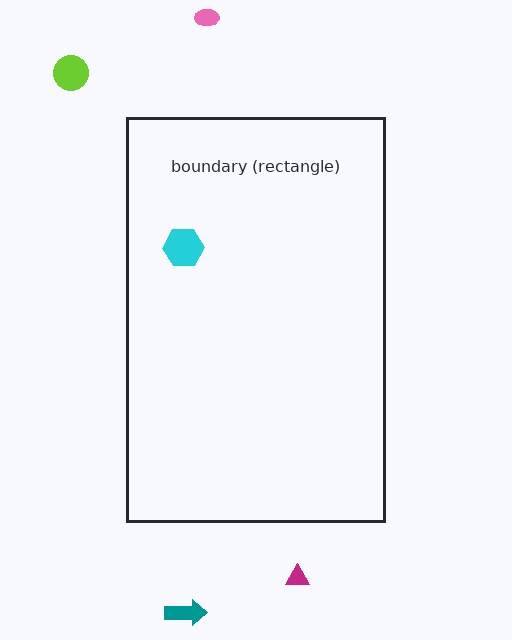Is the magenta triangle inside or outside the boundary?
Outside.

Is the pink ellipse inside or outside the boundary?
Outside.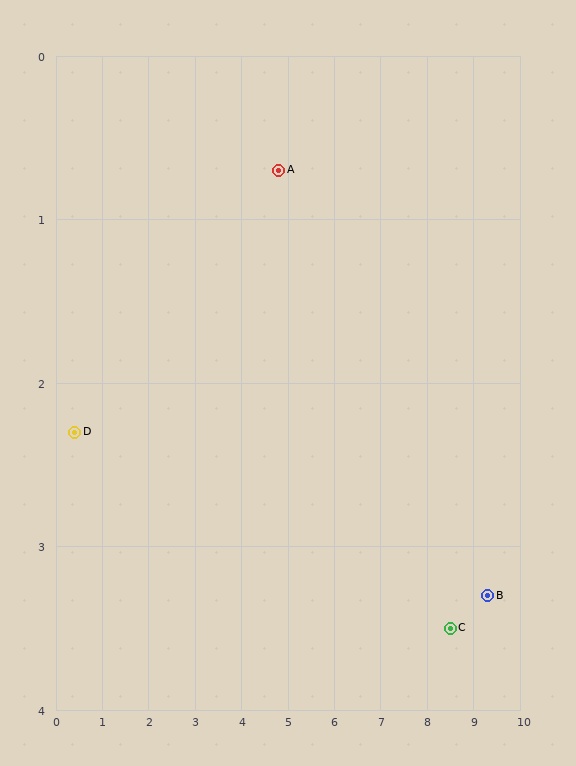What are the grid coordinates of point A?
Point A is at approximately (4.8, 0.7).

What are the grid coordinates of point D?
Point D is at approximately (0.4, 2.3).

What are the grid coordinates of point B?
Point B is at approximately (9.3, 3.3).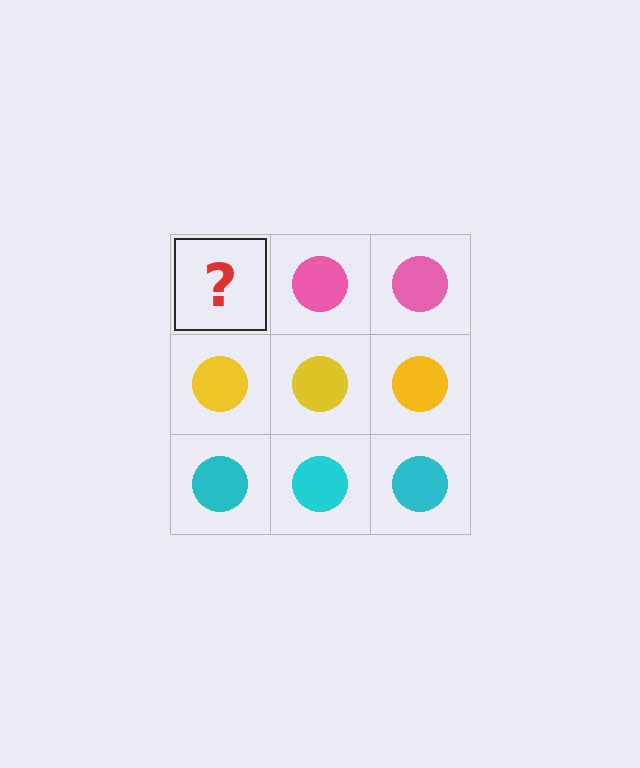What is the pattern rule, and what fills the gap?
The rule is that each row has a consistent color. The gap should be filled with a pink circle.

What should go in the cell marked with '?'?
The missing cell should contain a pink circle.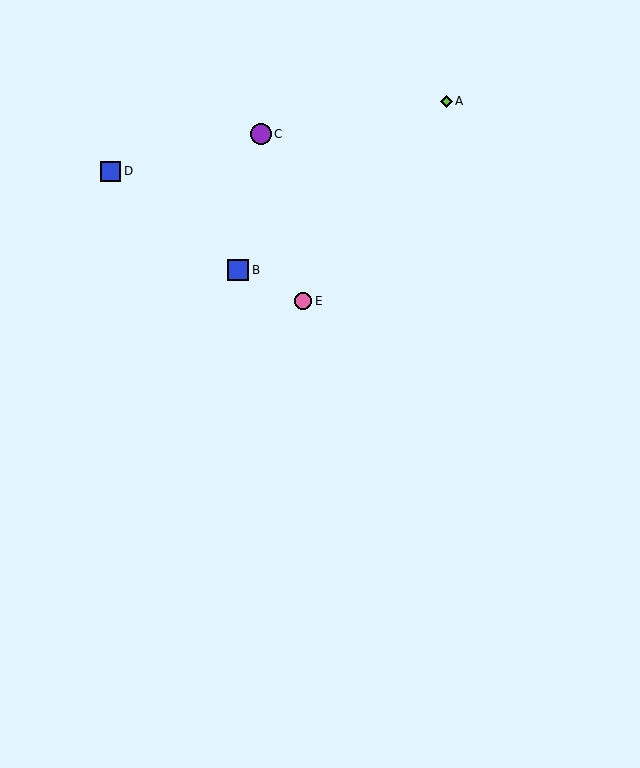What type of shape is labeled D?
Shape D is a blue square.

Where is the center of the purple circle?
The center of the purple circle is at (261, 134).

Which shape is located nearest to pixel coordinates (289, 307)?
The pink circle (labeled E) at (303, 301) is nearest to that location.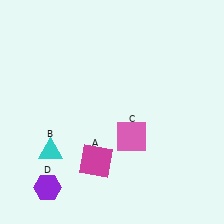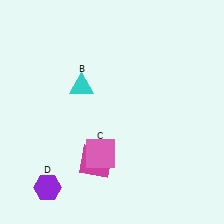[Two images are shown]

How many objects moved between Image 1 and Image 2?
2 objects moved between the two images.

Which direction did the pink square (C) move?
The pink square (C) moved left.